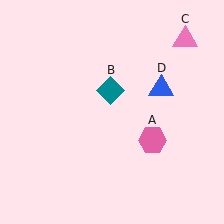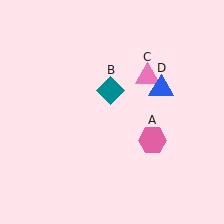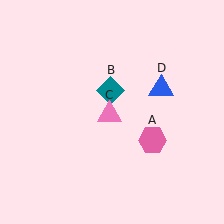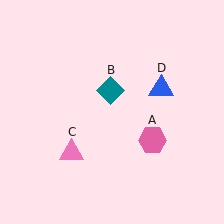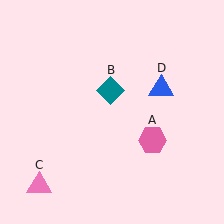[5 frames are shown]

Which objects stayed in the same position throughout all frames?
Pink hexagon (object A) and teal diamond (object B) and blue triangle (object D) remained stationary.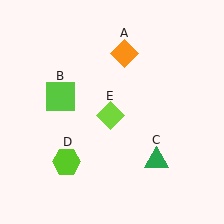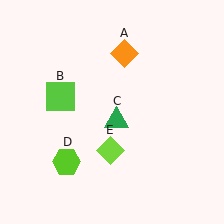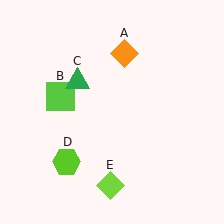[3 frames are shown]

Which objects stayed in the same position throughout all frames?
Orange diamond (object A) and lime square (object B) and lime hexagon (object D) remained stationary.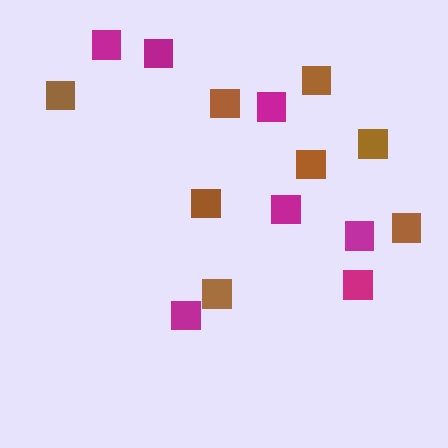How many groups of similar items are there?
There are 2 groups: one group of brown squares (8) and one group of magenta squares (7).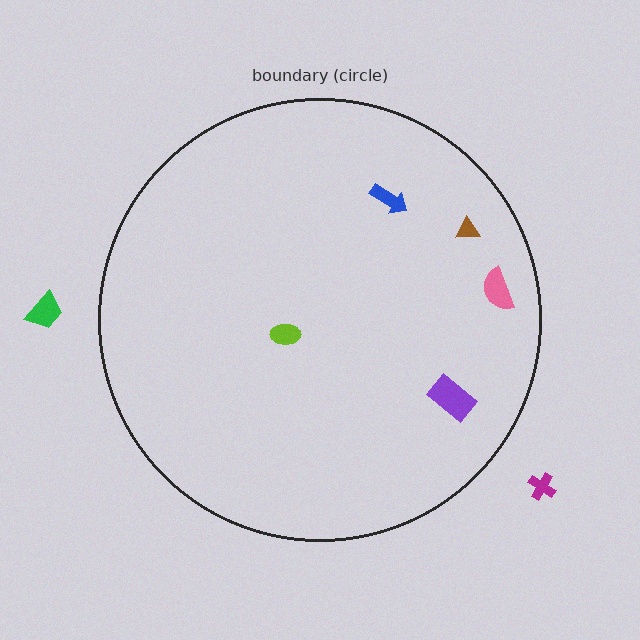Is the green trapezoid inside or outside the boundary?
Outside.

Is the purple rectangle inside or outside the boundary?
Inside.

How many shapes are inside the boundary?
5 inside, 2 outside.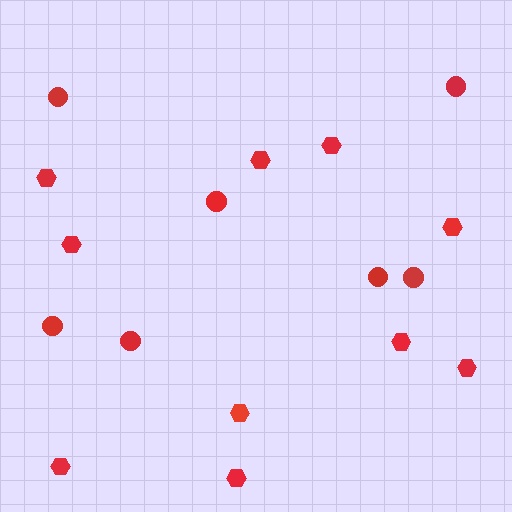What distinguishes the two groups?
There are 2 groups: one group of circles (7) and one group of hexagons (10).